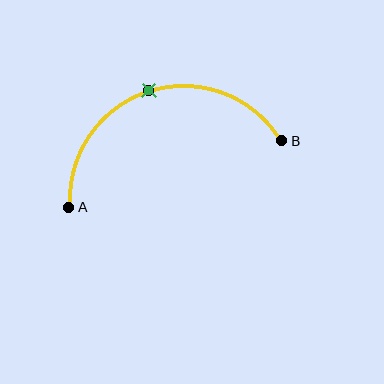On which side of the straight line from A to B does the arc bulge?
The arc bulges above the straight line connecting A and B.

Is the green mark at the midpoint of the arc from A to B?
Yes. The green mark lies on the arc at equal arc-length from both A and B — it is the arc midpoint.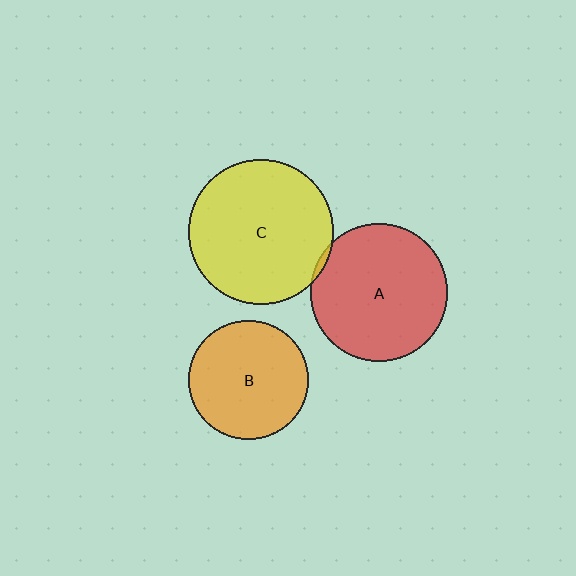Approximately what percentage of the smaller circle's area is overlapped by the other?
Approximately 5%.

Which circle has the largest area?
Circle C (yellow).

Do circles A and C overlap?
Yes.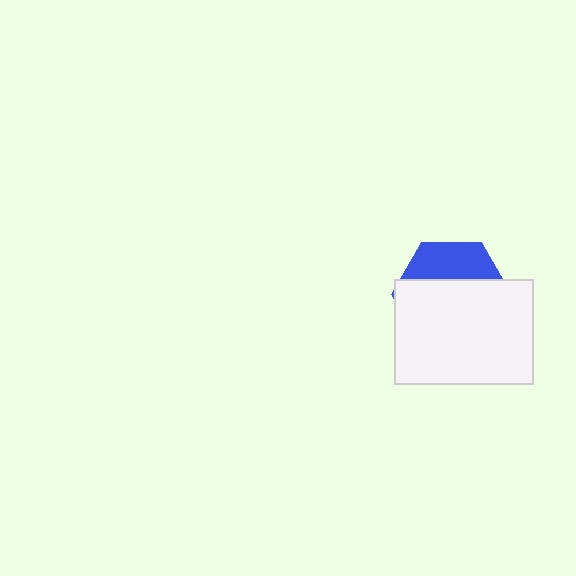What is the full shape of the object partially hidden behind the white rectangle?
The partially hidden object is a blue hexagon.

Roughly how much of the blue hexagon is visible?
A small part of it is visible (roughly 33%).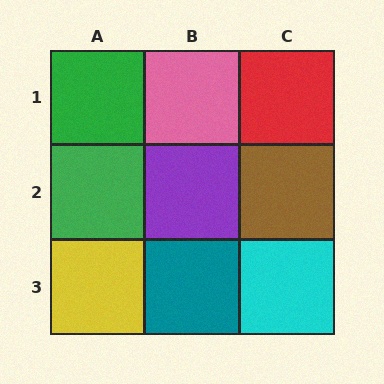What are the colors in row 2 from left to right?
Green, purple, brown.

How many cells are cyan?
1 cell is cyan.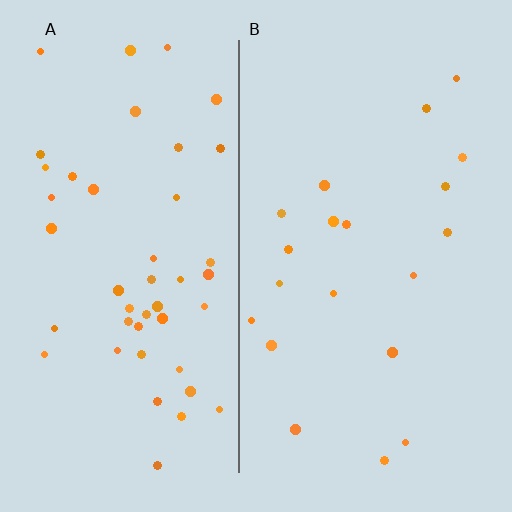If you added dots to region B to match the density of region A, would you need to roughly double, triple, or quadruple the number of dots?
Approximately double.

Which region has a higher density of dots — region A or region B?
A (the left).